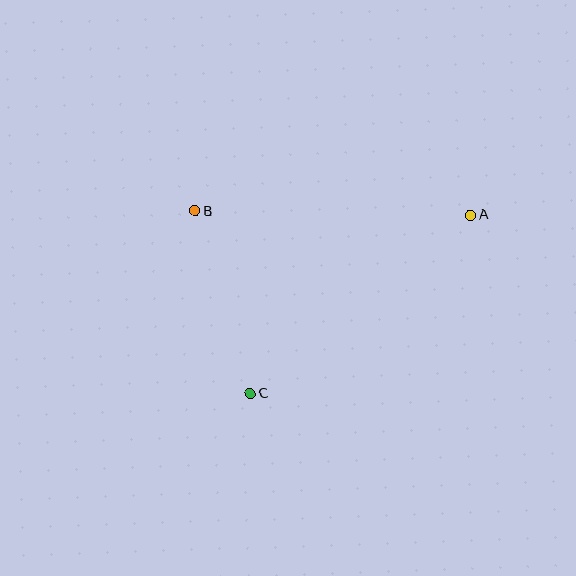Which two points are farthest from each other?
Points A and C are farthest from each other.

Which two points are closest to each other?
Points B and C are closest to each other.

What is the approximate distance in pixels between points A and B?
The distance between A and B is approximately 275 pixels.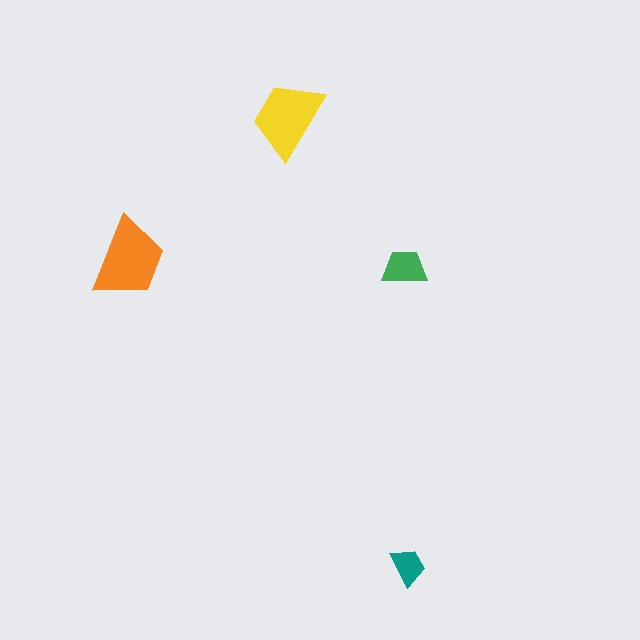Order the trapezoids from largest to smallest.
the orange one, the yellow one, the green one, the teal one.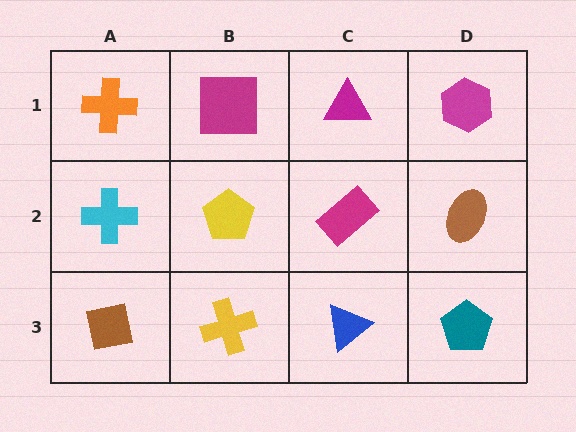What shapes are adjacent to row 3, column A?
A cyan cross (row 2, column A), a yellow cross (row 3, column B).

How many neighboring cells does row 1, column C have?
3.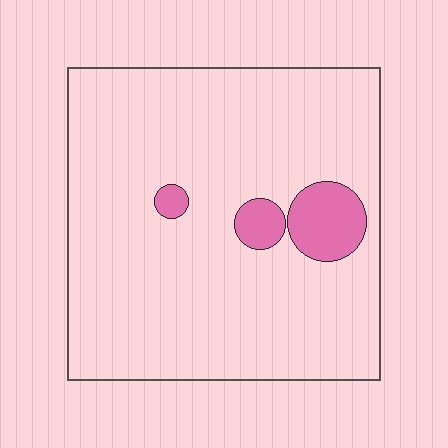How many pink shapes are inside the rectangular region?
3.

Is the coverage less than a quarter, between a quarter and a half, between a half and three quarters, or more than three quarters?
Less than a quarter.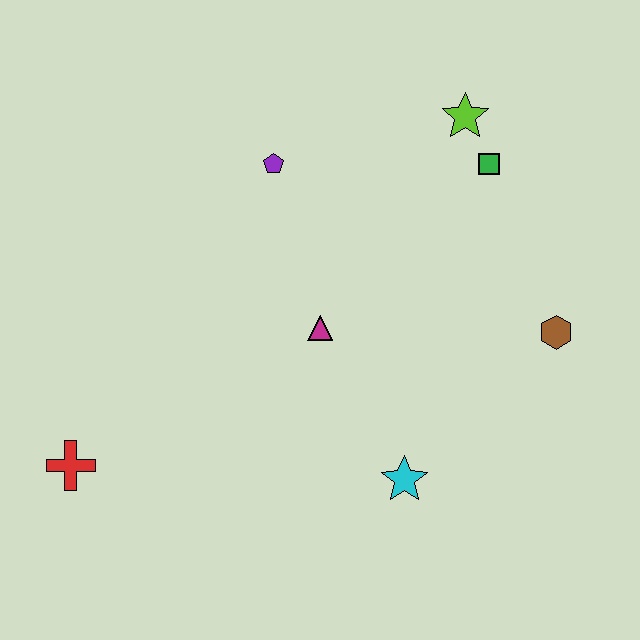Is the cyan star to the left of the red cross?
No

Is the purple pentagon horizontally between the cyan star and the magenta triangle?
No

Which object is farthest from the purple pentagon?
The red cross is farthest from the purple pentagon.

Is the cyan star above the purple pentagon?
No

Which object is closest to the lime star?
The green square is closest to the lime star.